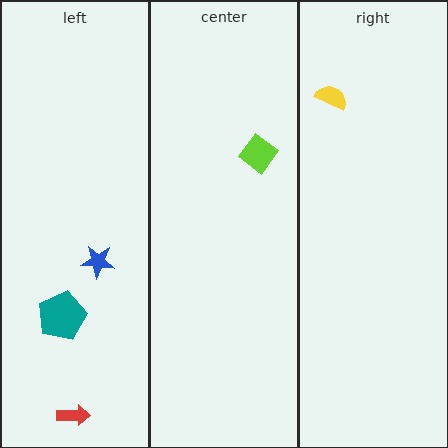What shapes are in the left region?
The blue star, the red arrow, the teal pentagon.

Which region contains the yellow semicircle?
The right region.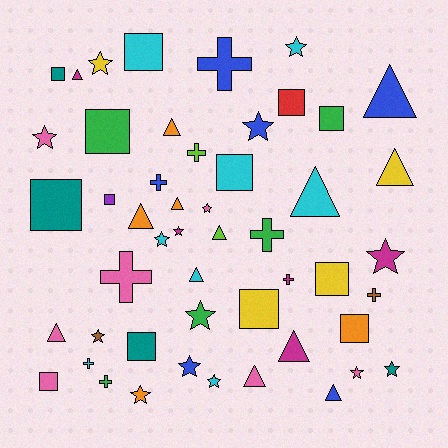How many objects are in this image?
There are 50 objects.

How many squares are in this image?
There are 13 squares.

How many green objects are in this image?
There are 5 green objects.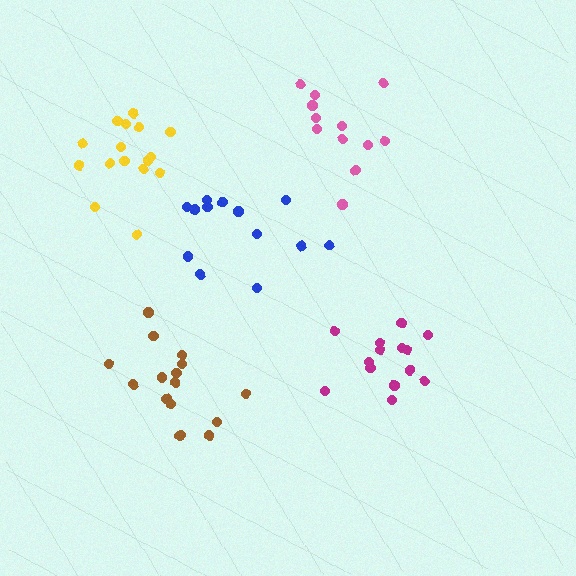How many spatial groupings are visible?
There are 5 spatial groupings.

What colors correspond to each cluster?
The clusters are colored: pink, magenta, blue, brown, yellow.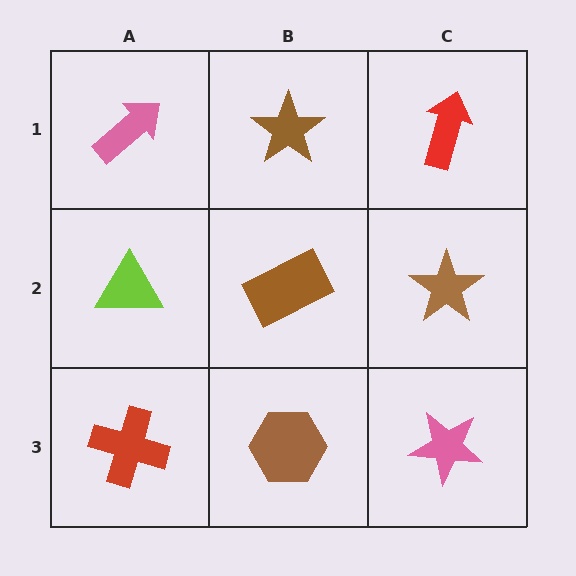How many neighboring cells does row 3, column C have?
2.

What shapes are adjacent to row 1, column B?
A brown rectangle (row 2, column B), a pink arrow (row 1, column A), a red arrow (row 1, column C).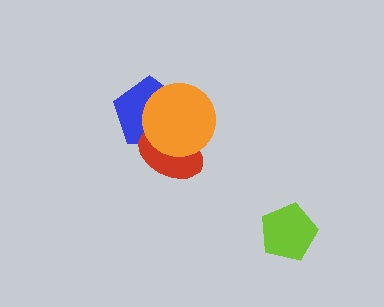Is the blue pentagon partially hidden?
Yes, it is partially covered by another shape.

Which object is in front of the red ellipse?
The orange circle is in front of the red ellipse.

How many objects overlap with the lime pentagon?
0 objects overlap with the lime pentagon.